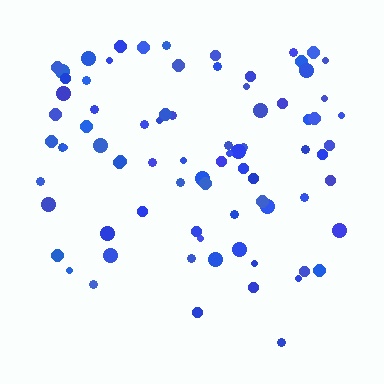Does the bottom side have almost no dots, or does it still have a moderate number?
Still a moderate number, just noticeably fewer than the top.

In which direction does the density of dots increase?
From bottom to top, with the top side densest.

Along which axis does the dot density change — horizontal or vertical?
Vertical.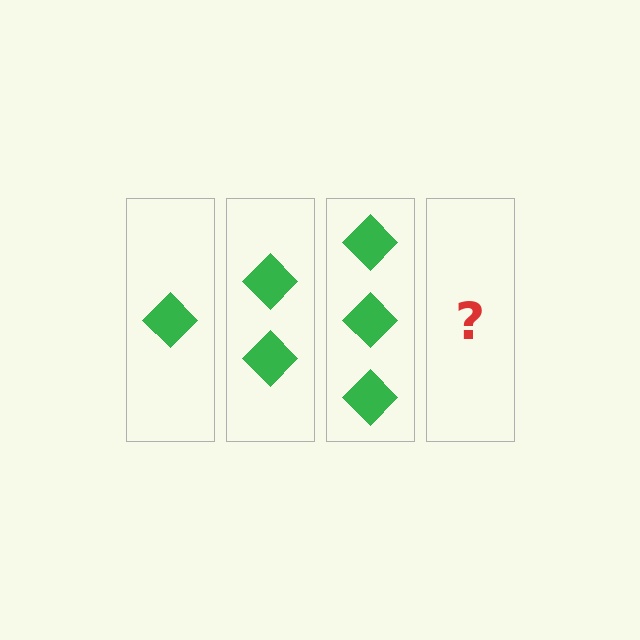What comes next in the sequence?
The next element should be 4 diamonds.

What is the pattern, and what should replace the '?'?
The pattern is that each step adds one more diamond. The '?' should be 4 diamonds.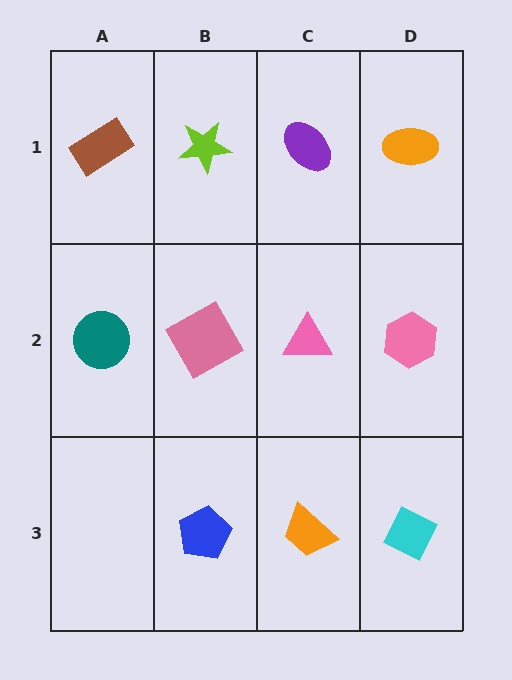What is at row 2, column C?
A pink triangle.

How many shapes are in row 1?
4 shapes.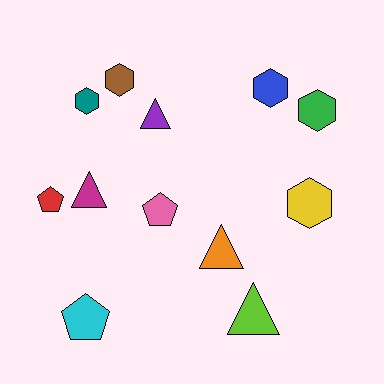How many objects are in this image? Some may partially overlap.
There are 12 objects.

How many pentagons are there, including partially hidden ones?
There are 3 pentagons.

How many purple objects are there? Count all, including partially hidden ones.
There is 1 purple object.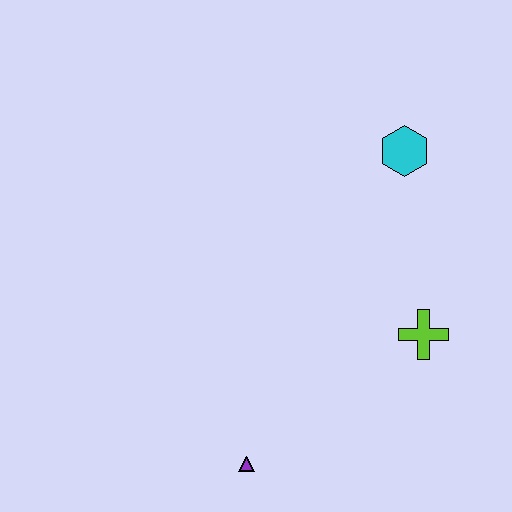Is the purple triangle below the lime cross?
Yes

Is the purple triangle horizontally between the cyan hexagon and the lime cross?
No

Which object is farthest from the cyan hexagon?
The purple triangle is farthest from the cyan hexagon.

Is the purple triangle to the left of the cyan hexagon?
Yes